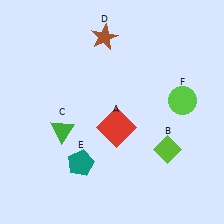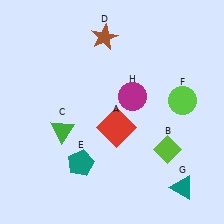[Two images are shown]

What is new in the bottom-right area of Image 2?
A teal triangle (G) was added in the bottom-right area of Image 2.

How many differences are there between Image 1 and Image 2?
There are 2 differences between the two images.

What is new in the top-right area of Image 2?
A magenta circle (H) was added in the top-right area of Image 2.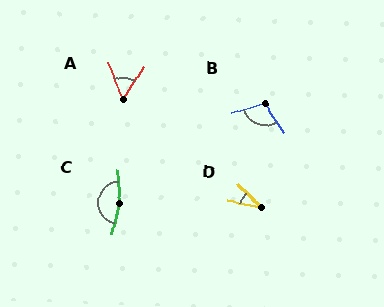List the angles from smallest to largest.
D (33°), A (55°), B (107°), C (164°).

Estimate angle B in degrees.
Approximately 107 degrees.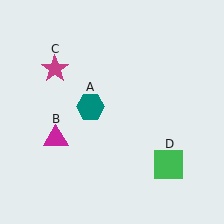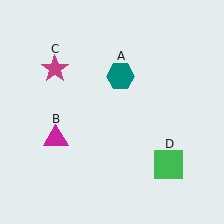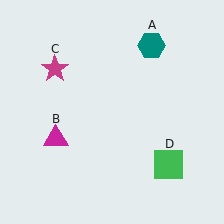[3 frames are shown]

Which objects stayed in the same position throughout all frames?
Magenta triangle (object B) and magenta star (object C) and green square (object D) remained stationary.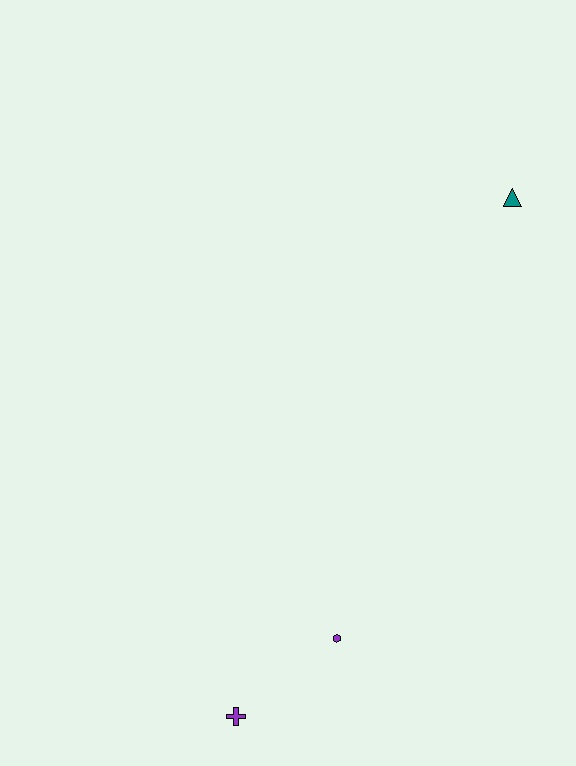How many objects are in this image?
There are 3 objects.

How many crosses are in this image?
There is 1 cross.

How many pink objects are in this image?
There are no pink objects.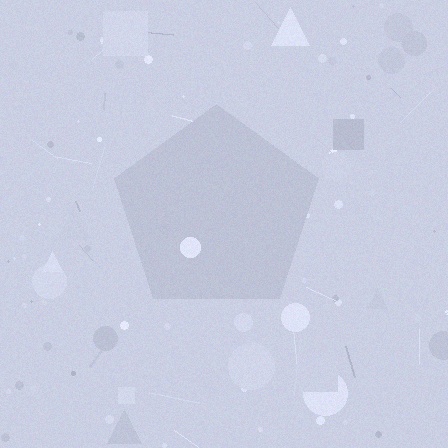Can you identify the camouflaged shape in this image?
The camouflaged shape is a pentagon.